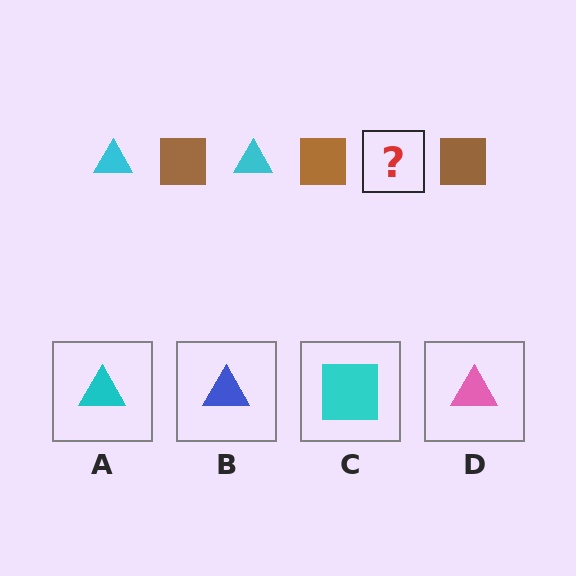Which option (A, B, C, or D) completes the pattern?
A.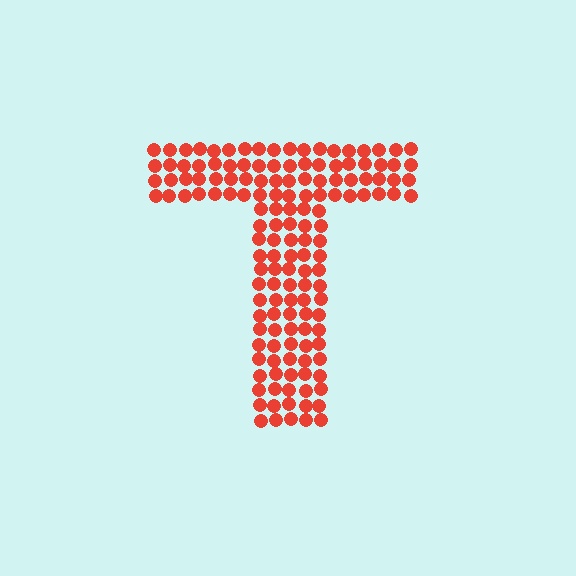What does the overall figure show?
The overall figure shows the letter T.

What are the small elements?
The small elements are circles.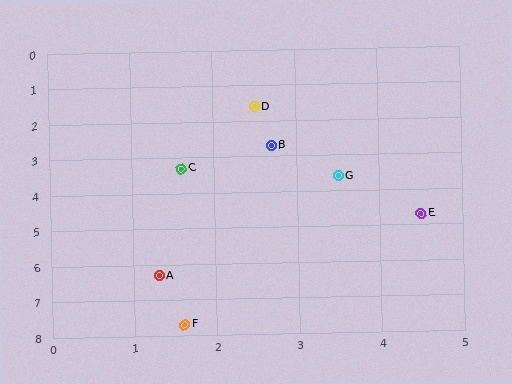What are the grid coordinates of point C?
Point C is at approximately (1.6, 3.3).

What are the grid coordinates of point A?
Point A is at approximately (1.3, 6.3).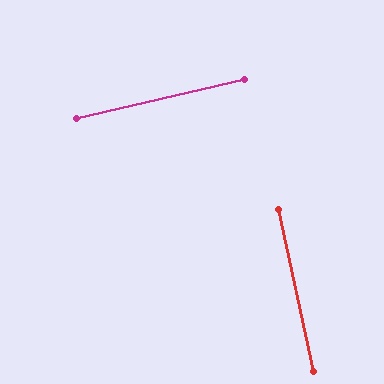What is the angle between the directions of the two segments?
Approximately 89 degrees.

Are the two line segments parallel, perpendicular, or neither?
Perpendicular — they meet at approximately 89°.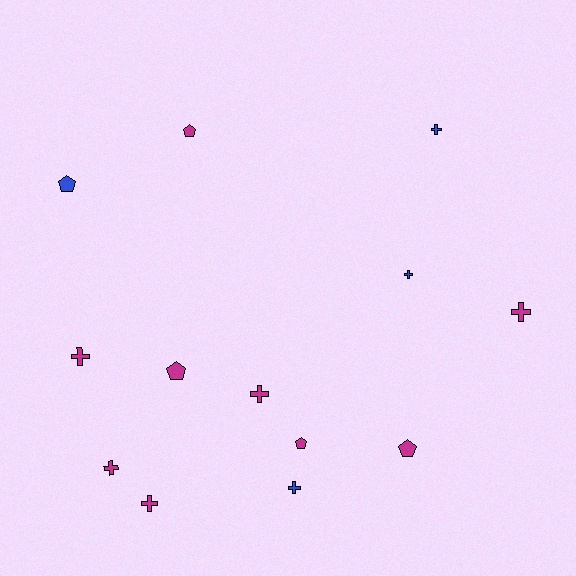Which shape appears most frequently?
Cross, with 8 objects.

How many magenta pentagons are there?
There are 4 magenta pentagons.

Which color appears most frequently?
Magenta, with 9 objects.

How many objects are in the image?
There are 13 objects.